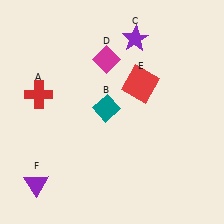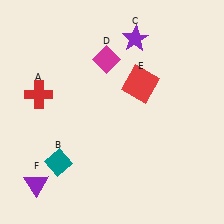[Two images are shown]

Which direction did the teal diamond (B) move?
The teal diamond (B) moved down.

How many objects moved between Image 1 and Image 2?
1 object moved between the two images.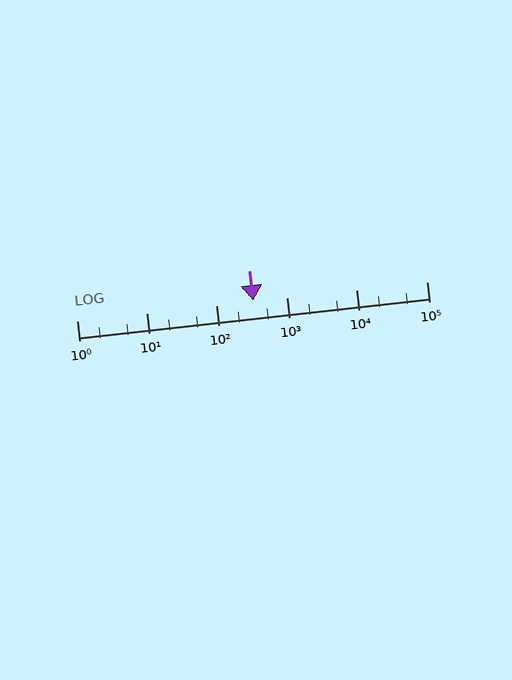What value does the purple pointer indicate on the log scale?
The pointer indicates approximately 330.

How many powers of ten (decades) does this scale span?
The scale spans 5 decades, from 1 to 100000.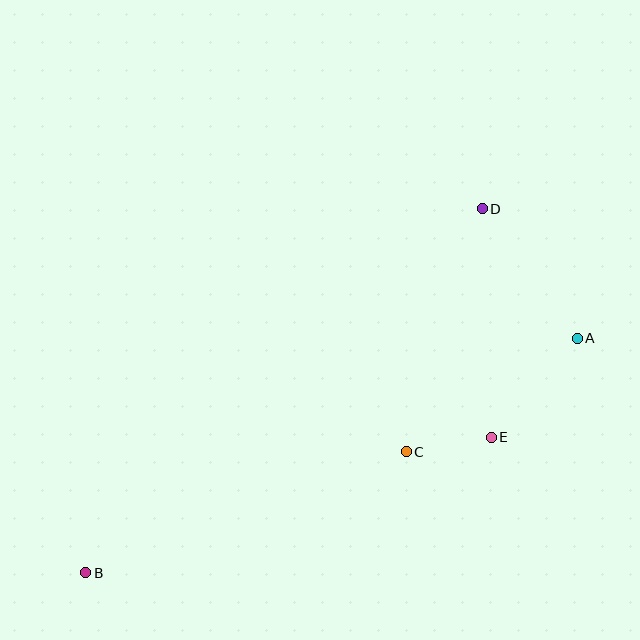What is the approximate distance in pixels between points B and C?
The distance between B and C is approximately 342 pixels.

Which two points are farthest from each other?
Points A and B are farthest from each other.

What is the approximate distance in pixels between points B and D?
The distance between B and D is approximately 538 pixels.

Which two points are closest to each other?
Points C and E are closest to each other.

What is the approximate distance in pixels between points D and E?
The distance between D and E is approximately 228 pixels.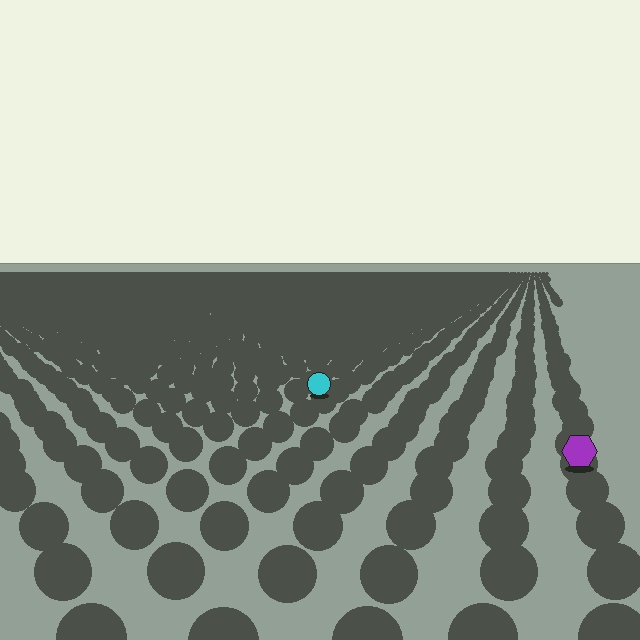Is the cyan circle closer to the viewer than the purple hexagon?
No. The purple hexagon is closer — you can tell from the texture gradient: the ground texture is coarser near it.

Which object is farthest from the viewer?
The cyan circle is farthest from the viewer. It appears smaller and the ground texture around it is denser.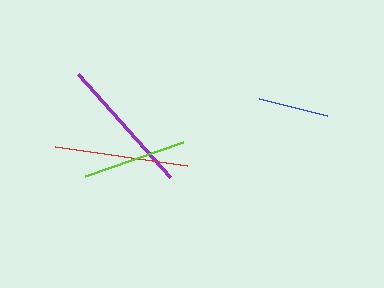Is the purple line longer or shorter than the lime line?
The purple line is longer than the lime line.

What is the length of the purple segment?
The purple segment is approximately 138 pixels long.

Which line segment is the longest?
The purple line is the longest at approximately 138 pixels.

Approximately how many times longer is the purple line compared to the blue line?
The purple line is approximately 2.0 times the length of the blue line.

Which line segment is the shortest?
The blue line is the shortest at approximately 71 pixels.